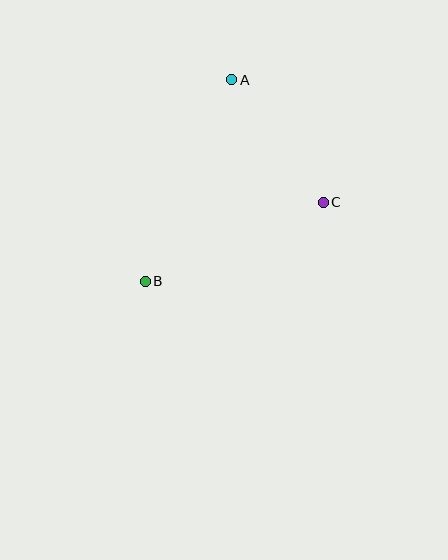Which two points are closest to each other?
Points A and C are closest to each other.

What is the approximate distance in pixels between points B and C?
The distance between B and C is approximately 195 pixels.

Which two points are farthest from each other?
Points A and B are farthest from each other.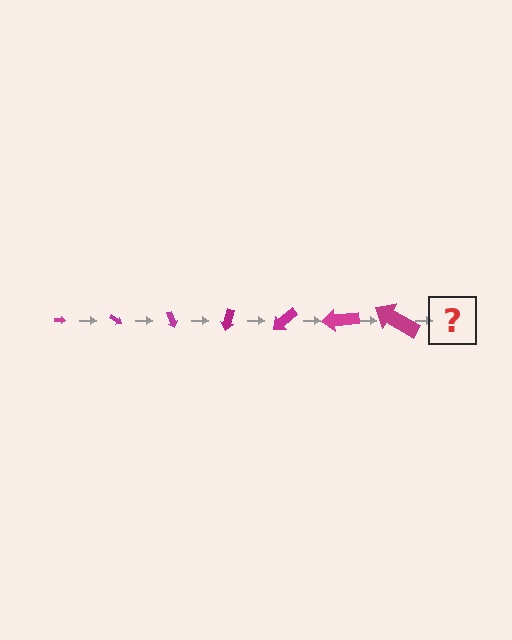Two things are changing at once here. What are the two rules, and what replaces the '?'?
The two rules are that the arrow grows larger each step and it rotates 35 degrees each step. The '?' should be an arrow, larger than the previous one and rotated 245 degrees from the start.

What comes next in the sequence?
The next element should be an arrow, larger than the previous one and rotated 245 degrees from the start.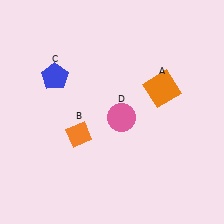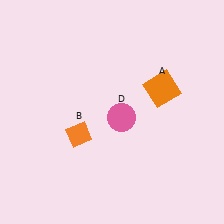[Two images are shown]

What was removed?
The blue pentagon (C) was removed in Image 2.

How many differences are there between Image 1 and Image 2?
There is 1 difference between the two images.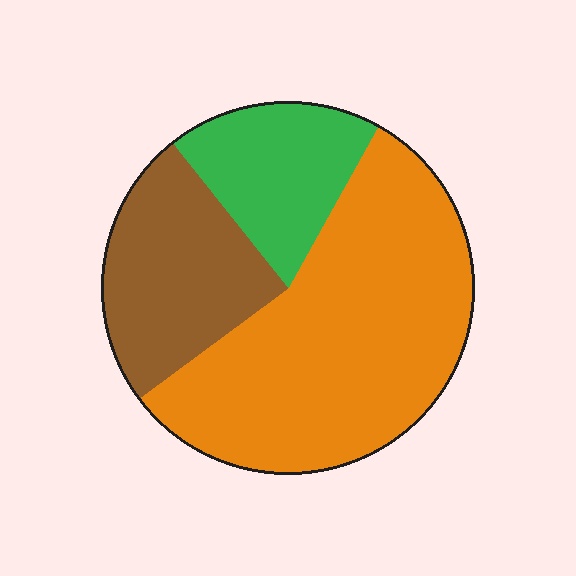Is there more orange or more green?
Orange.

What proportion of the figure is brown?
Brown covers about 25% of the figure.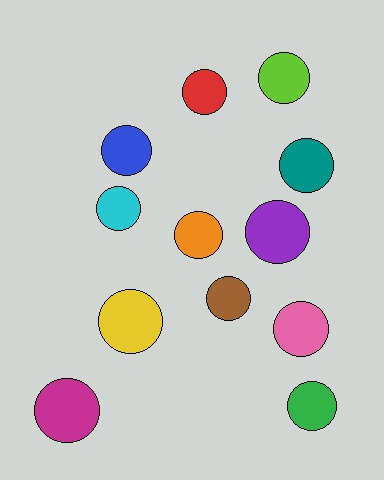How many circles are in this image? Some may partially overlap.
There are 12 circles.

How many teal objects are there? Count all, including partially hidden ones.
There is 1 teal object.